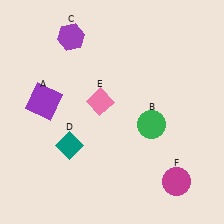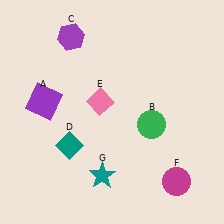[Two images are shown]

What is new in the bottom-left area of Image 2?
A teal star (G) was added in the bottom-left area of Image 2.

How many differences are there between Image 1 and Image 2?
There is 1 difference between the two images.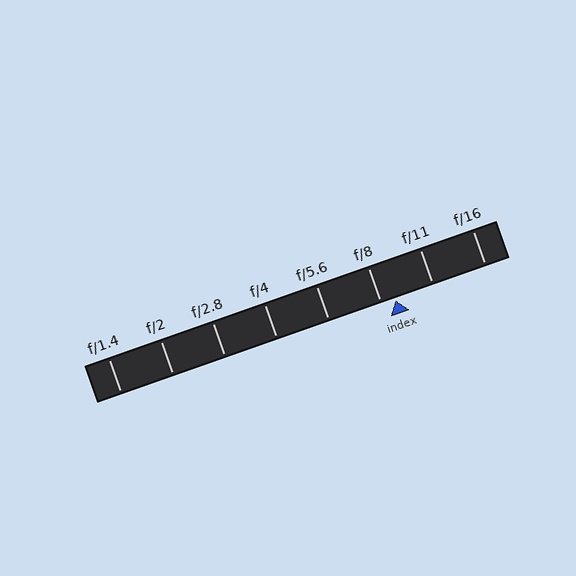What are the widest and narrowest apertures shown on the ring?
The widest aperture shown is f/1.4 and the narrowest is f/16.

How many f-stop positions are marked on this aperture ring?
There are 8 f-stop positions marked.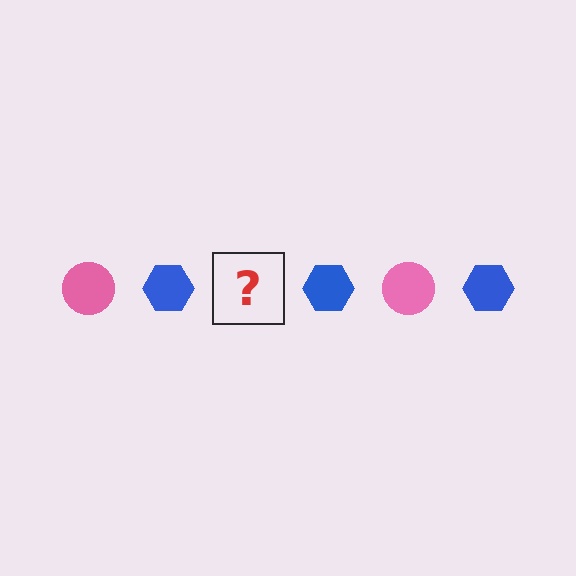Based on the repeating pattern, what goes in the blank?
The blank should be a pink circle.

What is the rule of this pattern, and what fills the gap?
The rule is that the pattern alternates between pink circle and blue hexagon. The gap should be filled with a pink circle.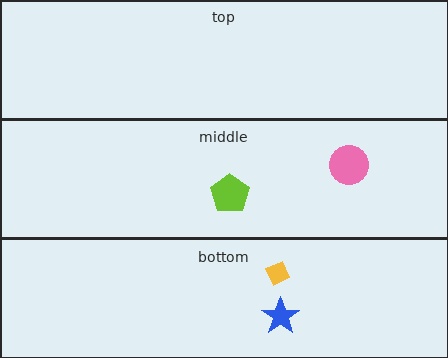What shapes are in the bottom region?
The blue star, the yellow diamond.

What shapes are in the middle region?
The lime pentagon, the pink circle.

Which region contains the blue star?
The bottom region.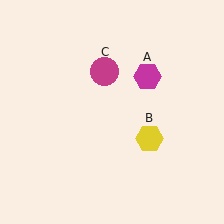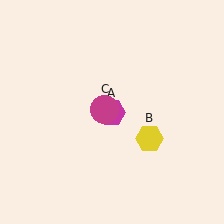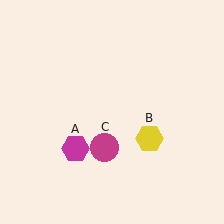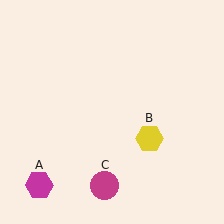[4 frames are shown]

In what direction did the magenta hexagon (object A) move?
The magenta hexagon (object A) moved down and to the left.